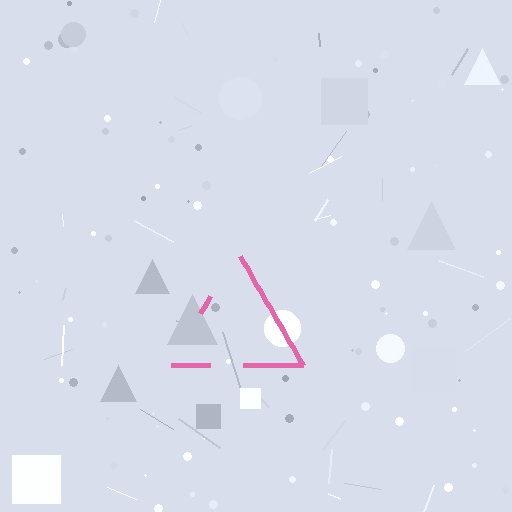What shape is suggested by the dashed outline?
The dashed outline suggests a triangle.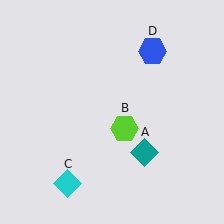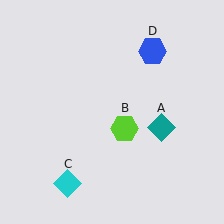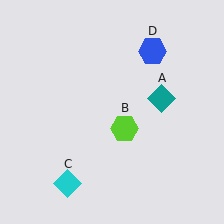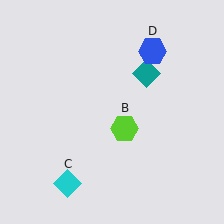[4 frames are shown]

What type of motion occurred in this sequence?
The teal diamond (object A) rotated counterclockwise around the center of the scene.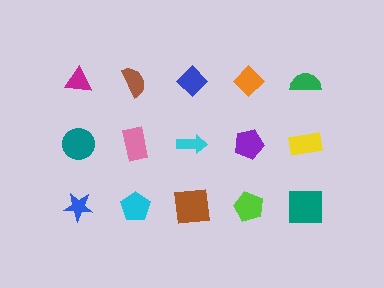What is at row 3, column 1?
A blue star.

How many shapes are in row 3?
5 shapes.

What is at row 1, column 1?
A magenta triangle.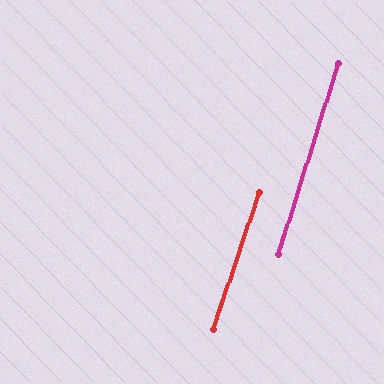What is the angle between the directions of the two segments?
Approximately 1 degree.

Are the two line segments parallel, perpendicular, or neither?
Parallel — their directions differ by only 1.3°.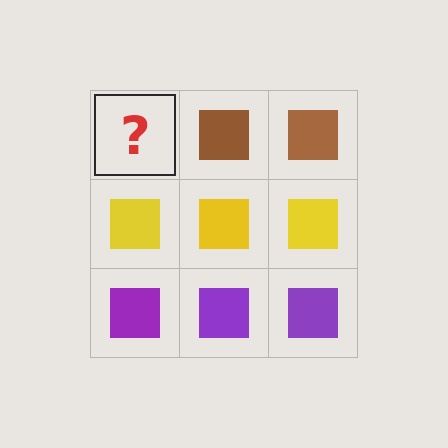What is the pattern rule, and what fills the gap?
The rule is that each row has a consistent color. The gap should be filled with a brown square.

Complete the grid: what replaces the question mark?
The question mark should be replaced with a brown square.